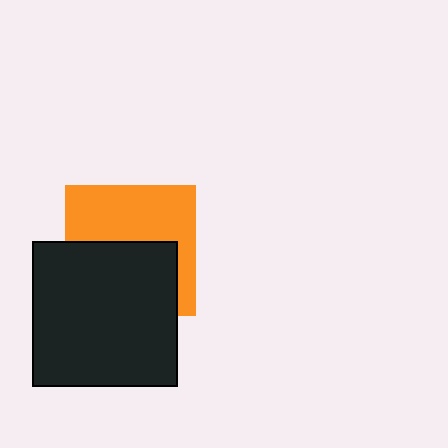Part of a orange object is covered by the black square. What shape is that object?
It is a square.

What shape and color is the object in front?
The object in front is a black square.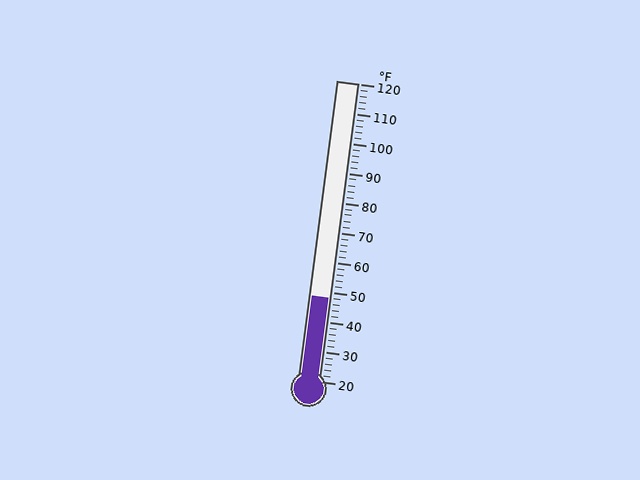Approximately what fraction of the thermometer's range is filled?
The thermometer is filled to approximately 30% of its range.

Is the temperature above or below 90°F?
The temperature is below 90°F.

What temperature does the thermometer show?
The thermometer shows approximately 48°F.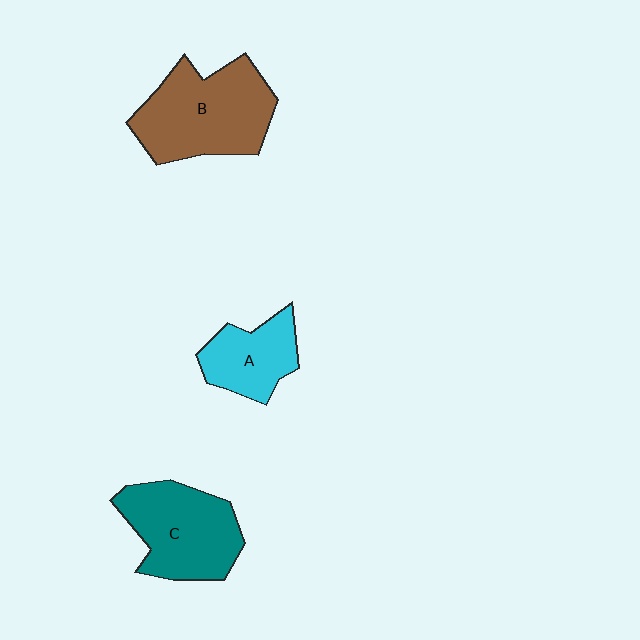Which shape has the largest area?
Shape B (brown).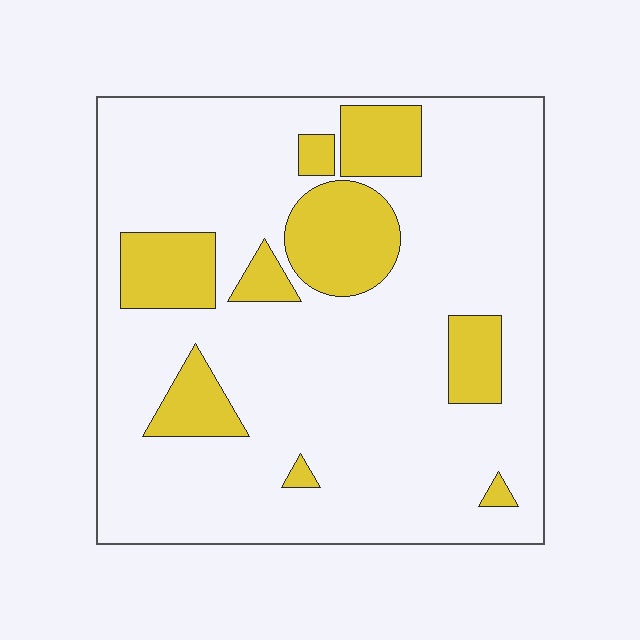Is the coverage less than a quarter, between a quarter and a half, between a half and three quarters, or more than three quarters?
Less than a quarter.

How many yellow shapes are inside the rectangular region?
9.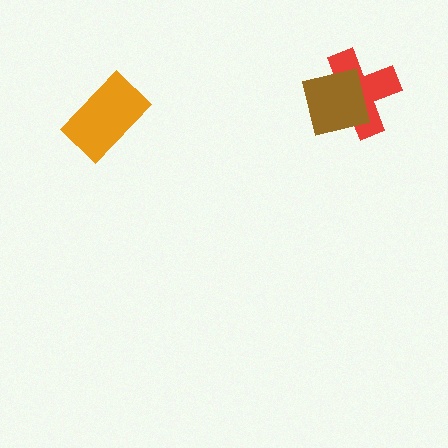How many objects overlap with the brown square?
1 object overlaps with the brown square.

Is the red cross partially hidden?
Yes, it is partially covered by another shape.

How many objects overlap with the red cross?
1 object overlaps with the red cross.